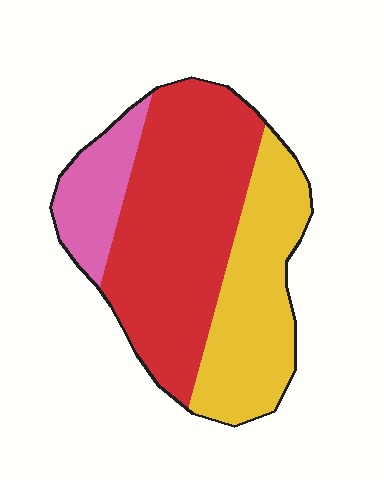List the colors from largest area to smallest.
From largest to smallest: red, yellow, pink.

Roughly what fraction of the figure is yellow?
Yellow takes up about one third (1/3) of the figure.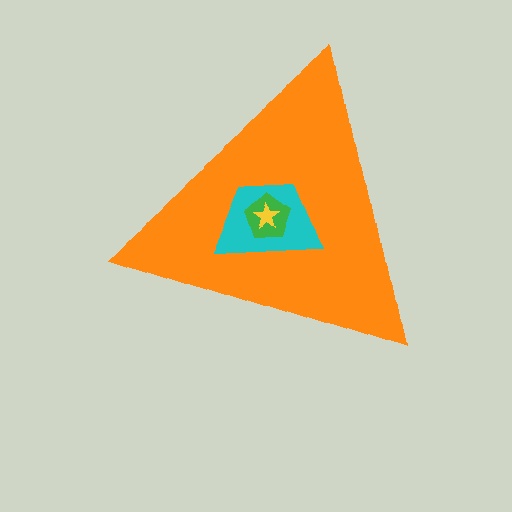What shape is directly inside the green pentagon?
The yellow star.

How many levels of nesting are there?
4.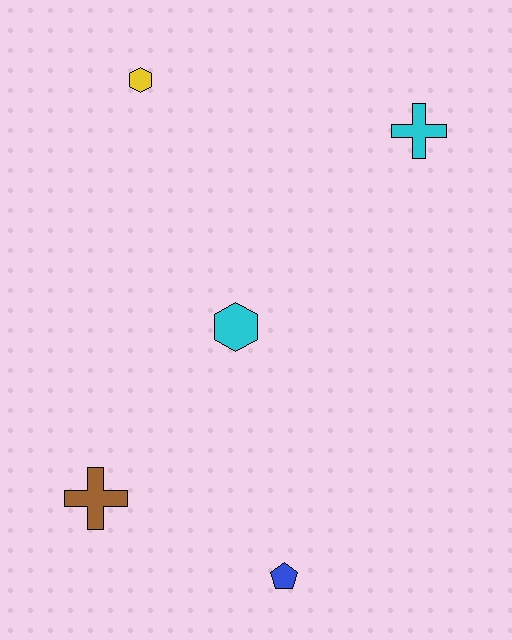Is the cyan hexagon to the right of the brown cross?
Yes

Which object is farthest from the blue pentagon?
The yellow hexagon is farthest from the blue pentagon.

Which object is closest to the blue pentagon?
The brown cross is closest to the blue pentagon.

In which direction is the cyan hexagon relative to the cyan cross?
The cyan hexagon is below the cyan cross.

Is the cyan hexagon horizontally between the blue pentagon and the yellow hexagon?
Yes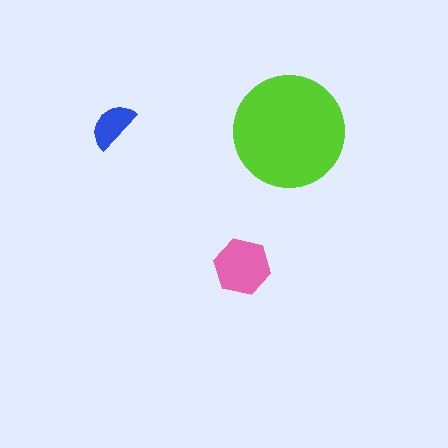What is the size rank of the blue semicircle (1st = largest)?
3rd.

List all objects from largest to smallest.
The lime circle, the pink hexagon, the blue semicircle.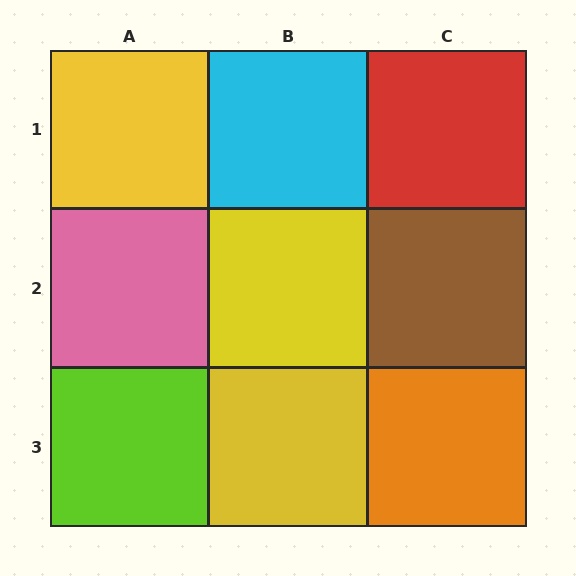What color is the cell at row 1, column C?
Red.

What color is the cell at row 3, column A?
Lime.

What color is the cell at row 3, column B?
Yellow.